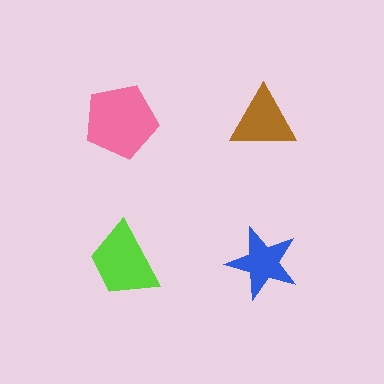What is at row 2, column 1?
A lime trapezoid.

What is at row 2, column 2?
A blue star.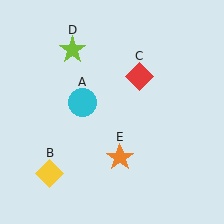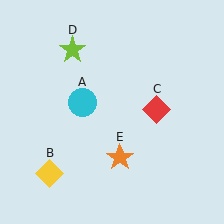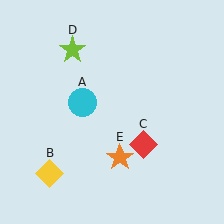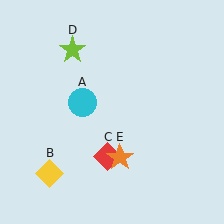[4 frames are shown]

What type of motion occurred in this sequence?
The red diamond (object C) rotated clockwise around the center of the scene.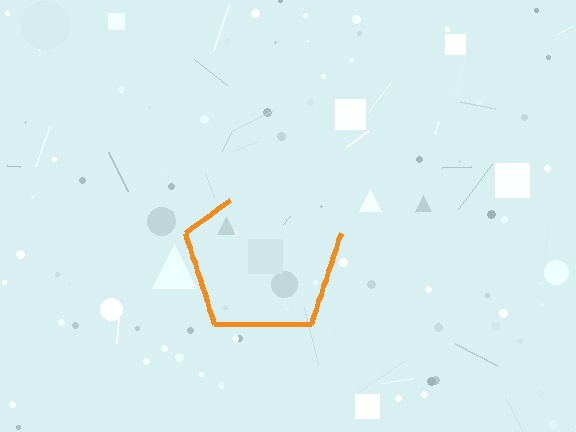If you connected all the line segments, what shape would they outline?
They would outline a pentagon.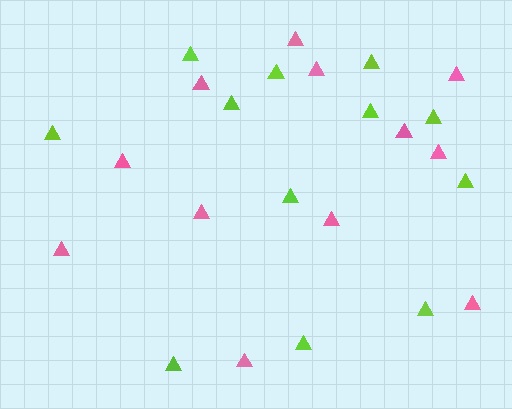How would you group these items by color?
There are 2 groups: one group of lime triangles (12) and one group of pink triangles (12).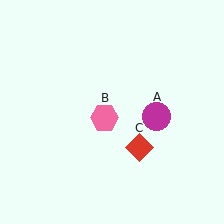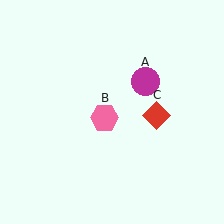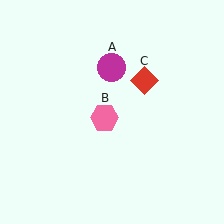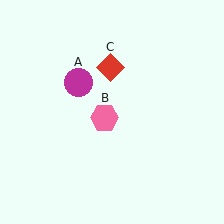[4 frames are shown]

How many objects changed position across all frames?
2 objects changed position: magenta circle (object A), red diamond (object C).